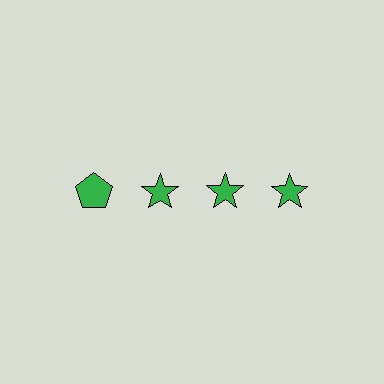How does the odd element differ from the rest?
It has a different shape: pentagon instead of star.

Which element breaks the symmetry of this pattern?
The green pentagon in the top row, leftmost column breaks the symmetry. All other shapes are green stars.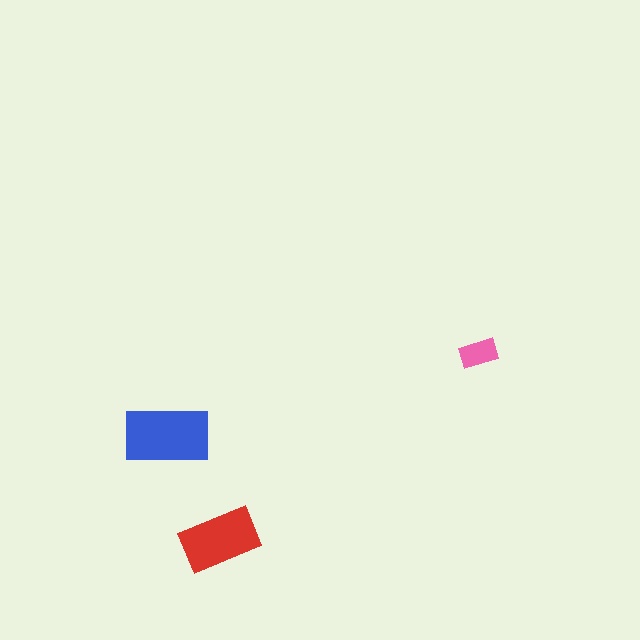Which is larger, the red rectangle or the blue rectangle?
The blue one.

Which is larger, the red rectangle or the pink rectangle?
The red one.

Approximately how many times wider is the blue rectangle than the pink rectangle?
About 2 times wider.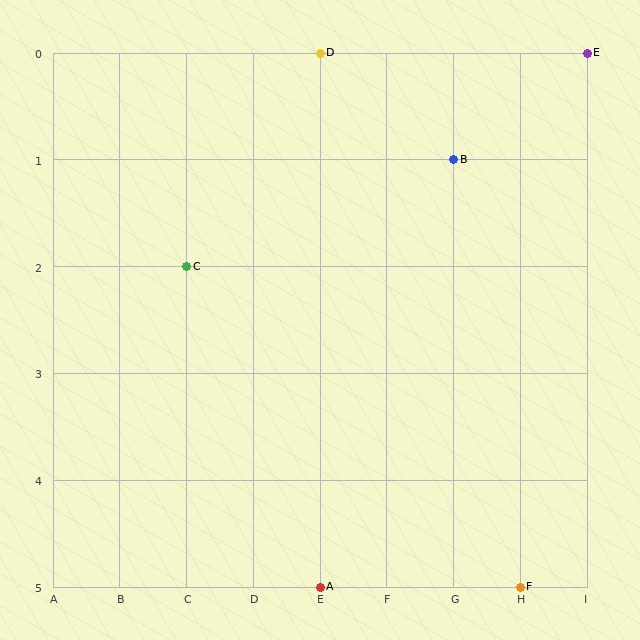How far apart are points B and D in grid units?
Points B and D are 2 columns and 1 row apart (about 2.2 grid units diagonally).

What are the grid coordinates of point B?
Point B is at grid coordinates (G, 1).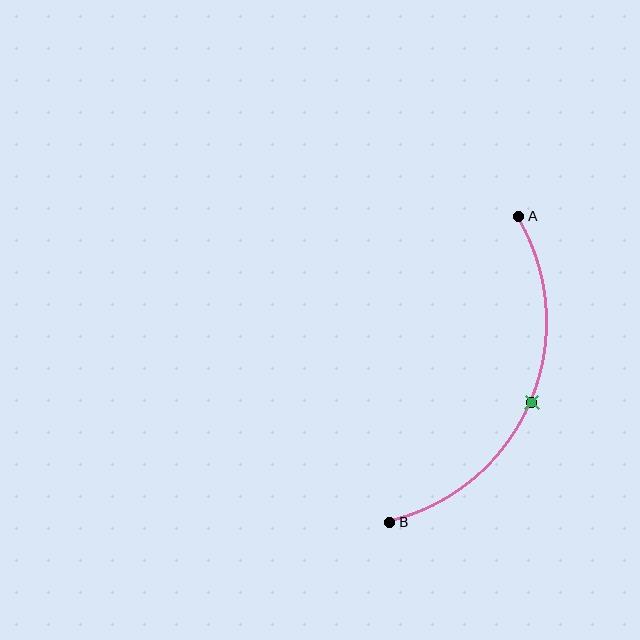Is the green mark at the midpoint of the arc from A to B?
Yes. The green mark lies on the arc at equal arc-length from both A and B — it is the arc midpoint.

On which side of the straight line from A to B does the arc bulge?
The arc bulges to the right of the straight line connecting A and B.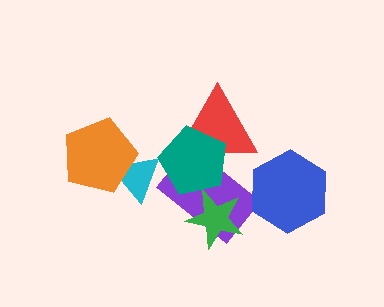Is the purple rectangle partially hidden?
Yes, it is partially covered by another shape.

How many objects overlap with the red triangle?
2 objects overlap with the red triangle.